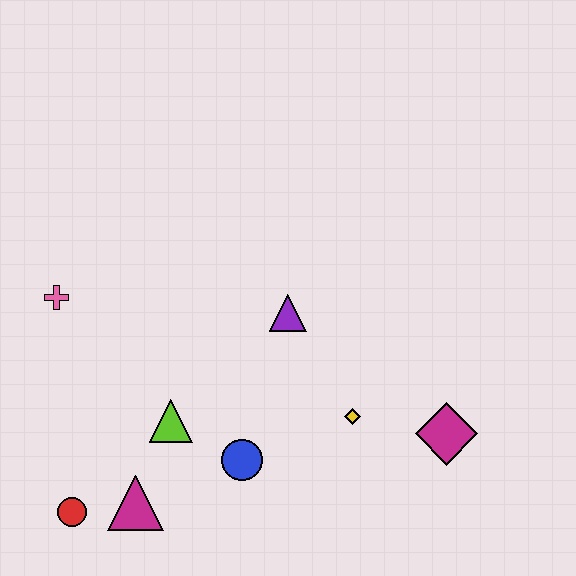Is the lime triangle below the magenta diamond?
No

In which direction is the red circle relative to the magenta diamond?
The red circle is to the left of the magenta diamond.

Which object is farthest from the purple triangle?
The red circle is farthest from the purple triangle.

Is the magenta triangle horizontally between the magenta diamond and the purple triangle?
No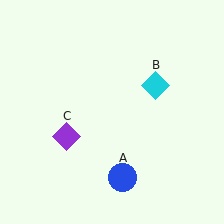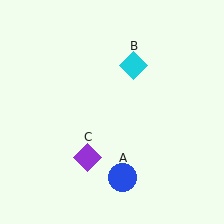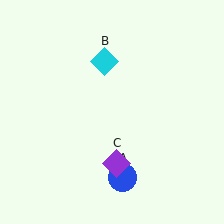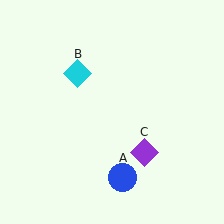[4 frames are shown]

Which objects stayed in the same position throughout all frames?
Blue circle (object A) remained stationary.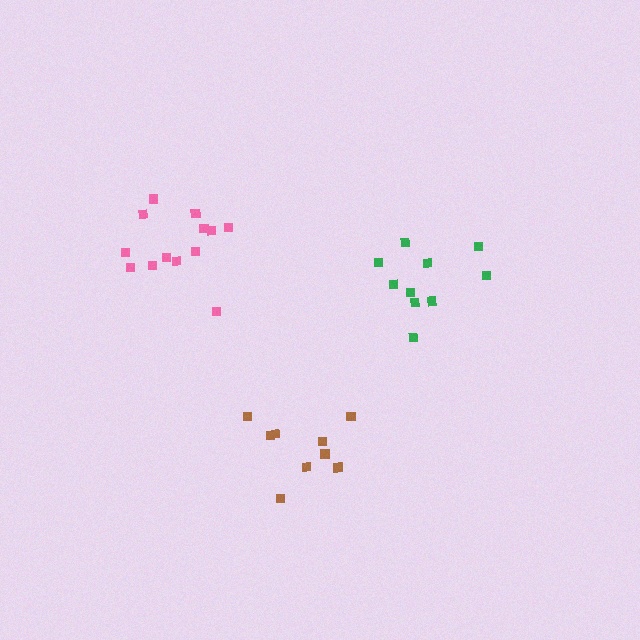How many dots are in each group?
Group 1: 10 dots, Group 2: 9 dots, Group 3: 13 dots (32 total).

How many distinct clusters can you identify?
There are 3 distinct clusters.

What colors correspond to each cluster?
The clusters are colored: green, brown, pink.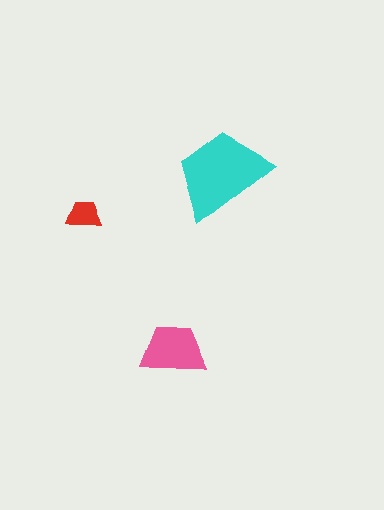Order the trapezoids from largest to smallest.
the cyan one, the pink one, the red one.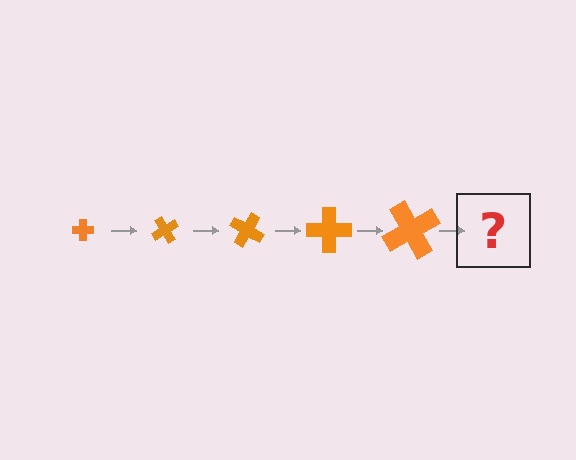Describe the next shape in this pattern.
It should be a cross, larger than the previous one and rotated 300 degrees from the start.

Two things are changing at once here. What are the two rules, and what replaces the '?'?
The two rules are that the cross grows larger each step and it rotates 60 degrees each step. The '?' should be a cross, larger than the previous one and rotated 300 degrees from the start.